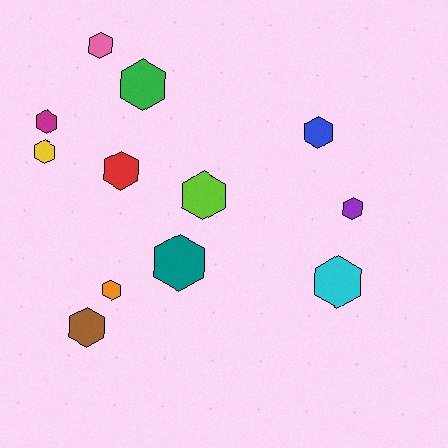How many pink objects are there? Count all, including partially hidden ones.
There is 1 pink object.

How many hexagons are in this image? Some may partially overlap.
There are 12 hexagons.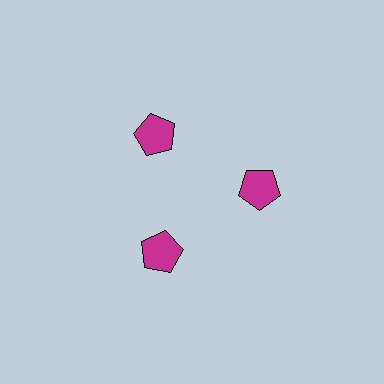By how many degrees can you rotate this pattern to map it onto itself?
The pattern maps onto itself every 120 degrees of rotation.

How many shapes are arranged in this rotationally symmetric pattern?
There are 3 shapes, arranged in 3 groups of 1.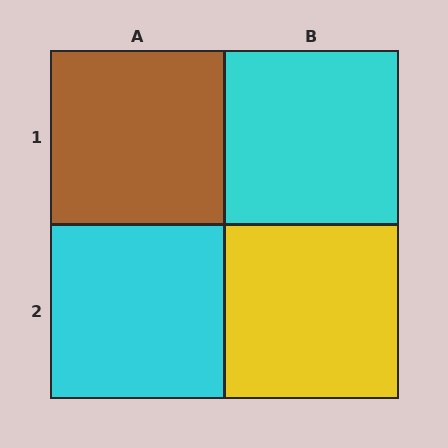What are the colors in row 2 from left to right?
Cyan, yellow.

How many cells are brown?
1 cell is brown.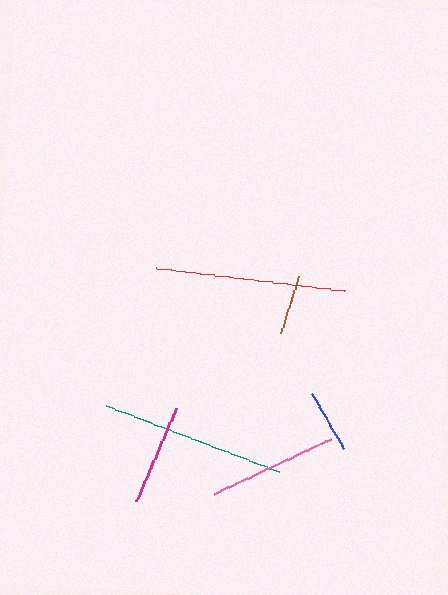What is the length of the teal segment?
The teal segment is approximately 185 pixels long.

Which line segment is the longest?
The red line is the longest at approximately 190 pixels.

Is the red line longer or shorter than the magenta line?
The red line is longer than the magenta line.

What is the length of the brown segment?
The brown segment is approximately 60 pixels long.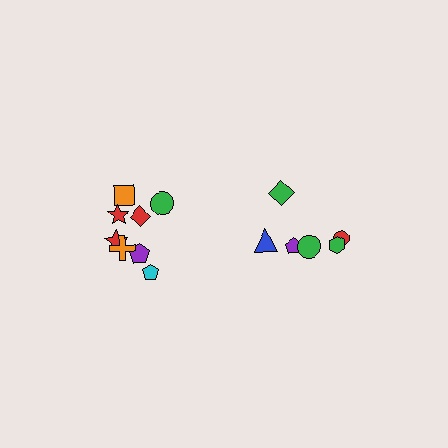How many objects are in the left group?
There are 8 objects.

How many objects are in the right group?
There are 6 objects.